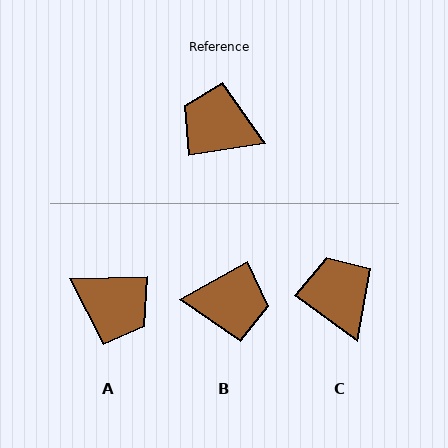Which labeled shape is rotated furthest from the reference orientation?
A, about 172 degrees away.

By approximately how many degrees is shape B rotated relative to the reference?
Approximately 160 degrees clockwise.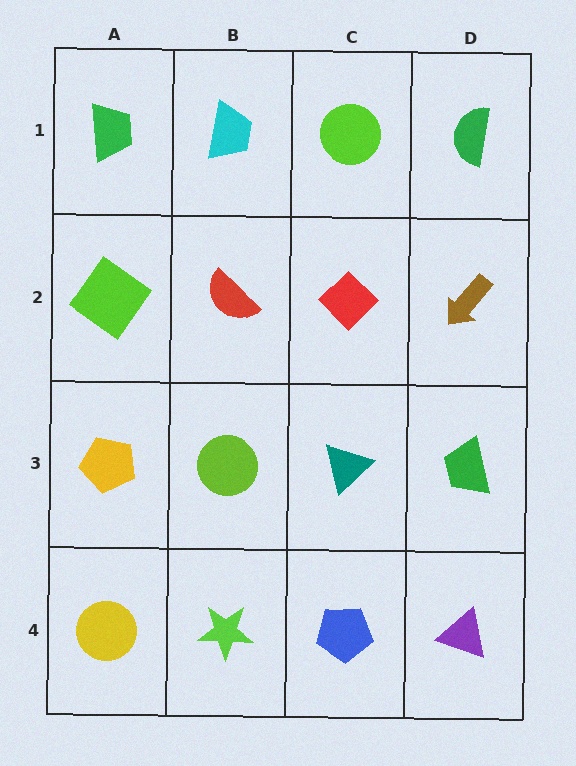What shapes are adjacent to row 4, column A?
A yellow pentagon (row 3, column A), a lime star (row 4, column B).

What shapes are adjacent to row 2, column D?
A green semicircle (row 1, column D), a green trapezoid (row 3, column D), a red diamond (row 2, column C).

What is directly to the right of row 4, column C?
A purple triangle.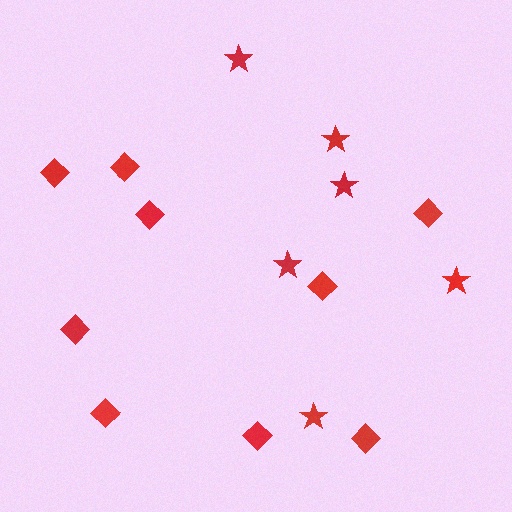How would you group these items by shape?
There are 2 groups: one group of diamonds (9) and one group of stars (6).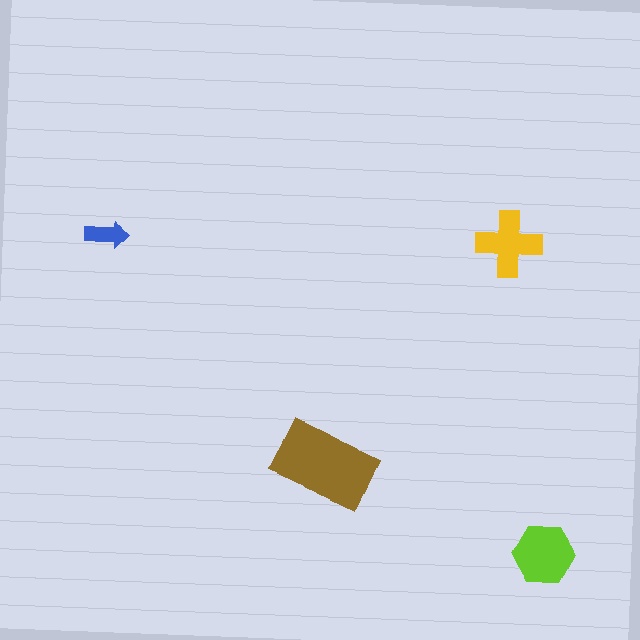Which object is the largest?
The brown rectangle.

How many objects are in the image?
There are 4 objects in the image.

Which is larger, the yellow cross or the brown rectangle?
The brown rectangle.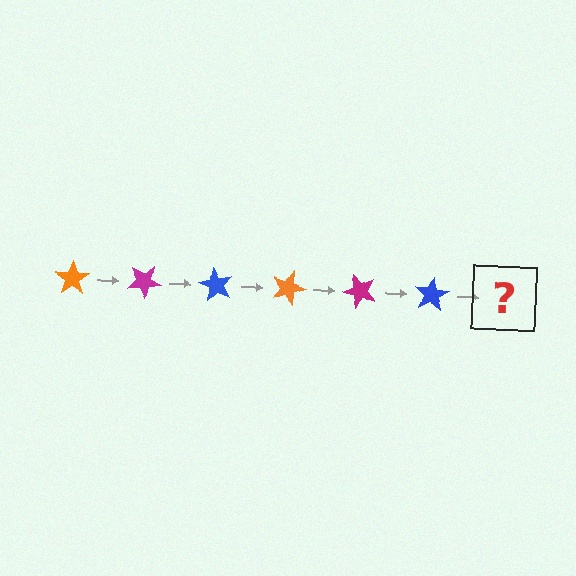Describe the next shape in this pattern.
It should be an orange star, rotated 180 degrees from the start.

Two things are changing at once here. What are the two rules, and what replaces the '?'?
The two rules are that it rotates 30 degrees each step and the color cycles through orange, magenta, and blue. The '?' should be an orange star, rotated 180 degrees from the start.